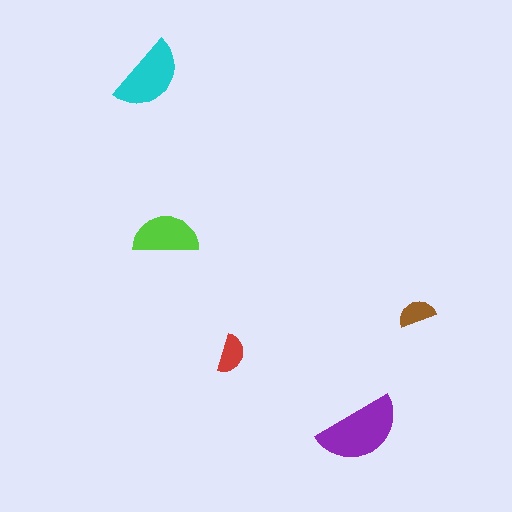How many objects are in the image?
There are 5 objects in the image.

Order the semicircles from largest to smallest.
the purple one, the cyan one, the lime one, the red one, the brown one.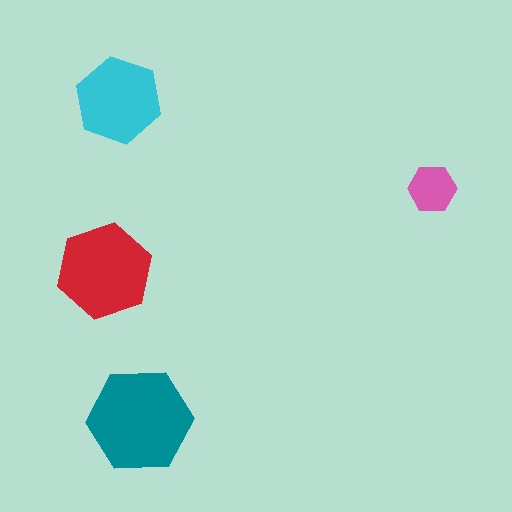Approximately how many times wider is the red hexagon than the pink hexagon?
About 2 times wider.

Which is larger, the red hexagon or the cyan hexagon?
The red one.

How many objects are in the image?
There are 4 objects in the image.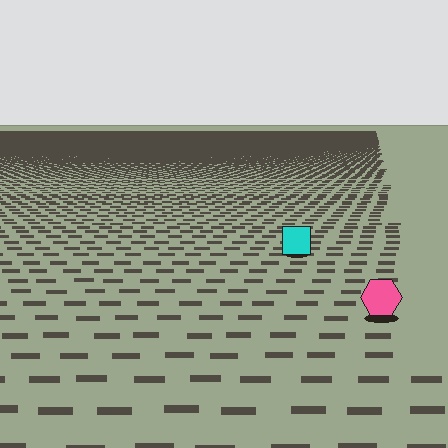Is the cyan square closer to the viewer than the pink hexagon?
No. The pink hexagon is closer — you can tell from the texture gradient: the ground texture is coarser near it.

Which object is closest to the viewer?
The pink hexagon is closest. The texture marks near it are larger and more spread out.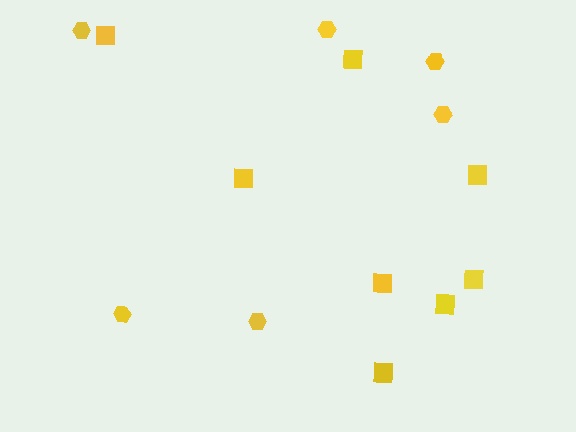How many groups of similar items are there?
There are 2 groups: one group of hexagons (6) and one group of squares (8).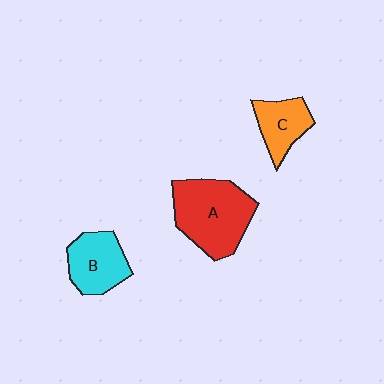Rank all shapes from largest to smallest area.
From largest to smallest: A (red), B (cyan), C (orange).